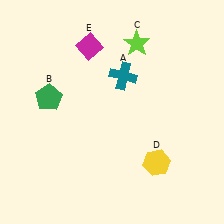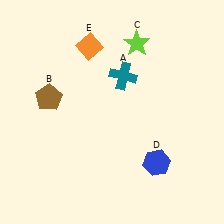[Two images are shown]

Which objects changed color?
B changed from green to brown. D changed from yellow to blue. E changed from magenta to orange.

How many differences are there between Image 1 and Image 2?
There are 3 differences between the two images.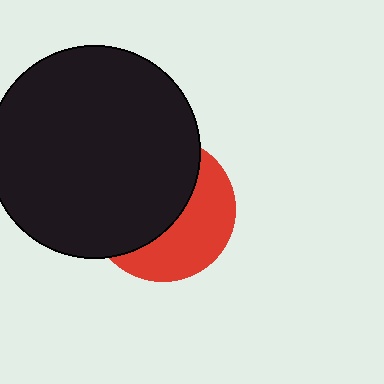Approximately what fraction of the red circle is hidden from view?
Roughly 57% of the red circle is hidden behind the black circle.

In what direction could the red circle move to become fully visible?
The red circle could move toward the lower-right. That would shift it out from behind the black circle entirely.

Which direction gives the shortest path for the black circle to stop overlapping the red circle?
Moving toward the upper-left gives the shortest separation.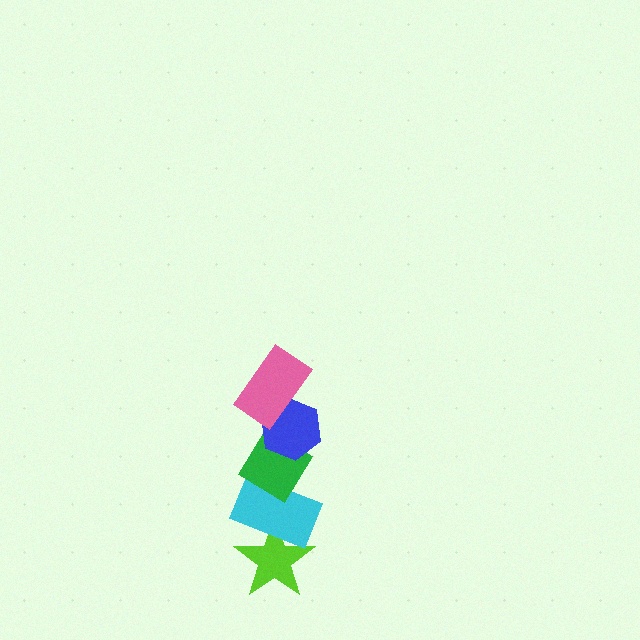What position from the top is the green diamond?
The green diamond is 3rd from the top.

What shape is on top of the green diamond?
The blue hexagon is on top of the green diamond.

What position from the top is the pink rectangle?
The pink rectangle is 1st from the top.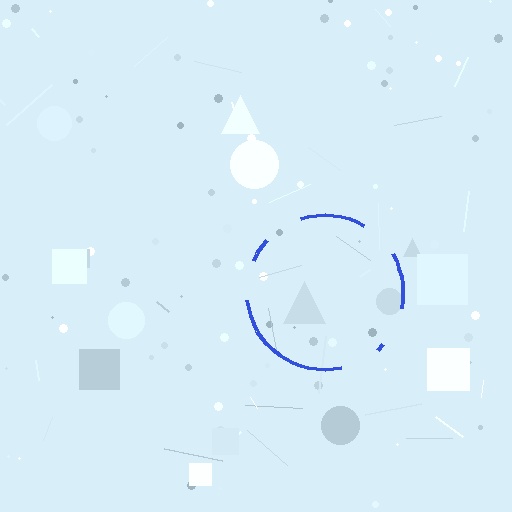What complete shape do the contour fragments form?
The contour fragments form a circle.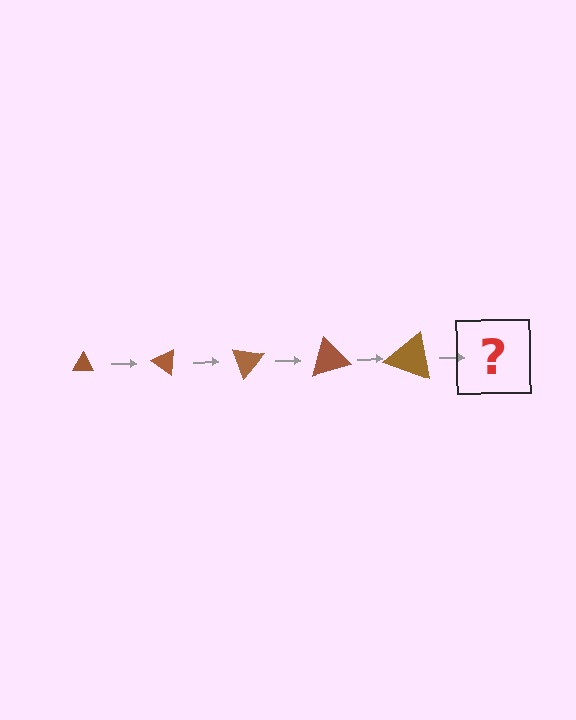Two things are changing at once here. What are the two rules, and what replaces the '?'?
The two rules are that the triangle grows larger each step and it rotates 35 degrees each step. The '?' should be a triangle, larger than the previous one and rotated 175 degrees from the start.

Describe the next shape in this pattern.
It should be a triangle, larger than the previous one and rotated 175 degrees from the start.